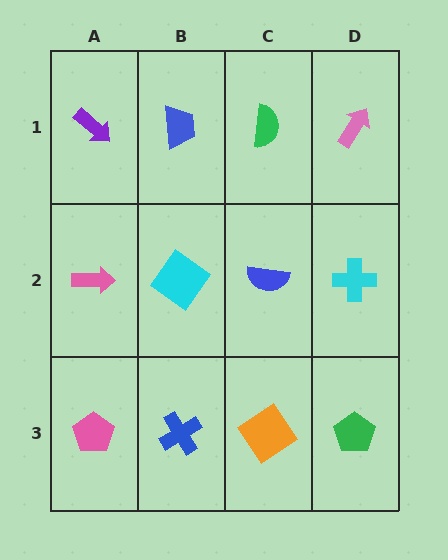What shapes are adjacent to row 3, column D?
A cyan cross (row 2, column D), an orange diamond (row 3, column C).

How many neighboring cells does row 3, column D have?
2.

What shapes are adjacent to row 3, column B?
A cyan diamond (row 2, column B), a pink pentagon (row 3, column A), an orange diamond (row 3, column C).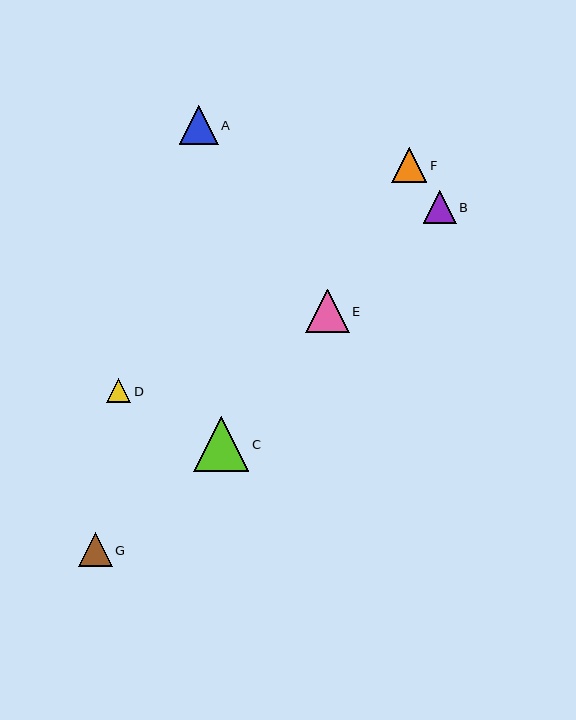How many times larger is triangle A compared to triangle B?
Triangle A is approximately 1.2 times the size of triangle B.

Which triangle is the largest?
Triangle C is the largest with a size of approximately 55 pixels.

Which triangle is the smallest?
Triangle D is the smallest with a size of approximately 24 pixels.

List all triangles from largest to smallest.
From largest to smallest: C, E, A, F, G, B, D.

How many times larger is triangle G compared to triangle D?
Triangle G is approximately 1.4 times the size of triangle D.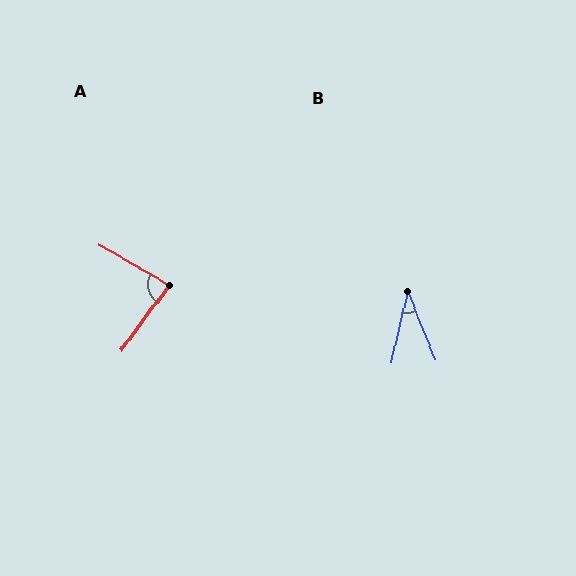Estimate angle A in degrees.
Approximately 84 degrees.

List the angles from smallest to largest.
B (35°), A (84°).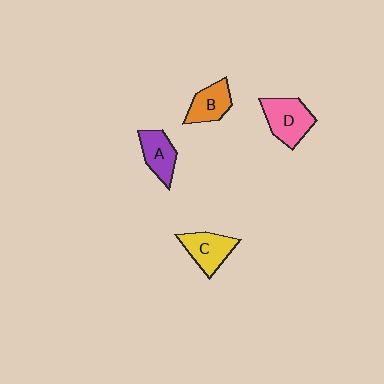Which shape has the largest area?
Shape D (pink).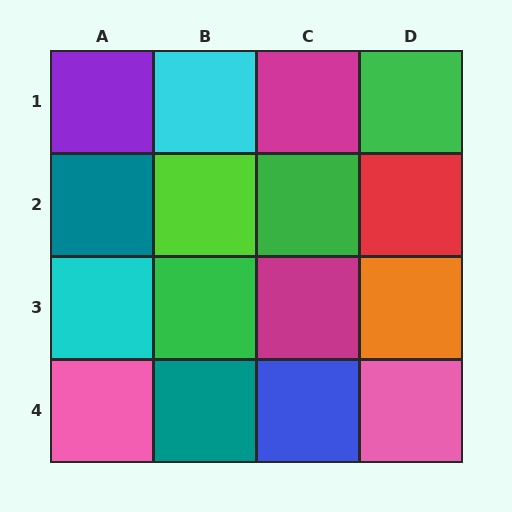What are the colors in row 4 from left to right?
Pink, teal, blue, pink.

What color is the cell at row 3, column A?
Cyan.